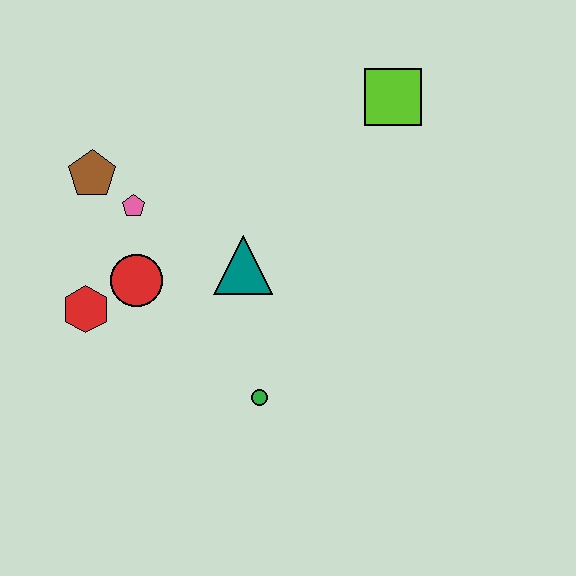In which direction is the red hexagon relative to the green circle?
The red hexagon is to the left of the green circle.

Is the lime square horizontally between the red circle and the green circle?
No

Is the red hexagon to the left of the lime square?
Yes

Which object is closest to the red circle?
The red hexagon is closest to the red circle.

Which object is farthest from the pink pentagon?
The lime square is farthest from the pink pentagon.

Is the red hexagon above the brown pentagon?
No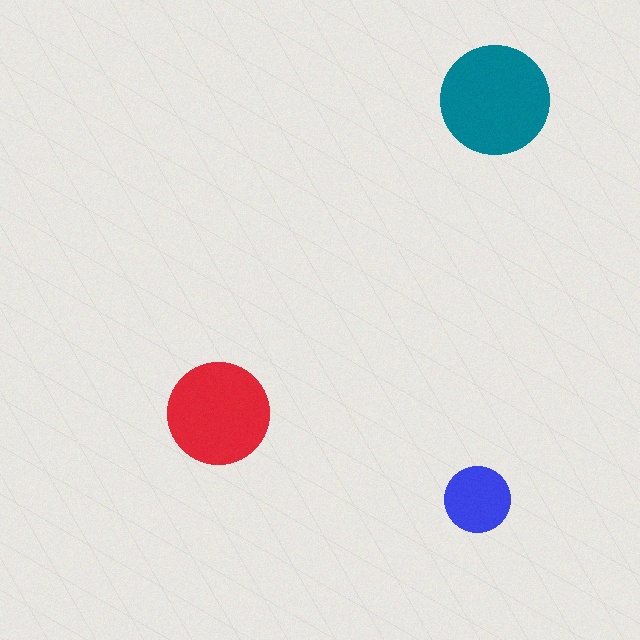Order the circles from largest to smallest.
the teal one, the red one, the blue one.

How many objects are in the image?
There are 3 objects in the image.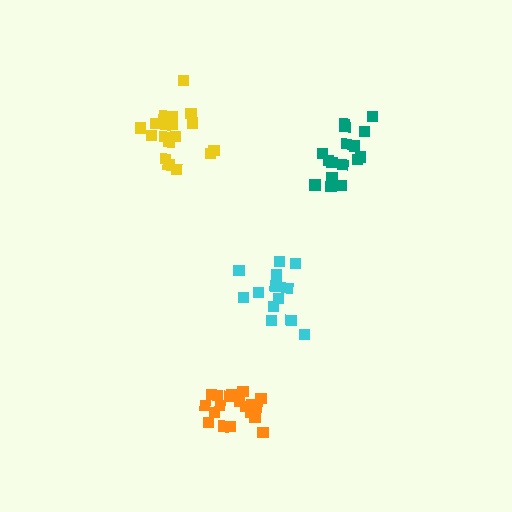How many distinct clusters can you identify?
There are 4 distinct clusters.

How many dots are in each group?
Group 1: 19 dots, Group 2: 19 dots, Group 3: 14 dots, Group 4: 16 dots (68 total).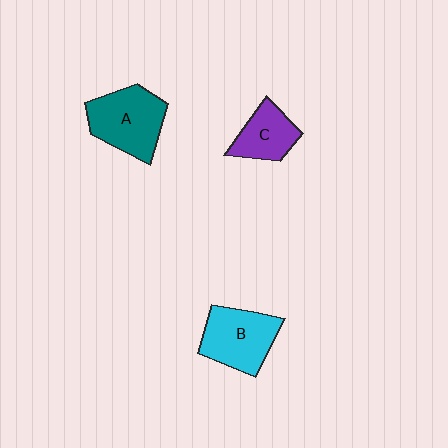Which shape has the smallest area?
Shape C (purple).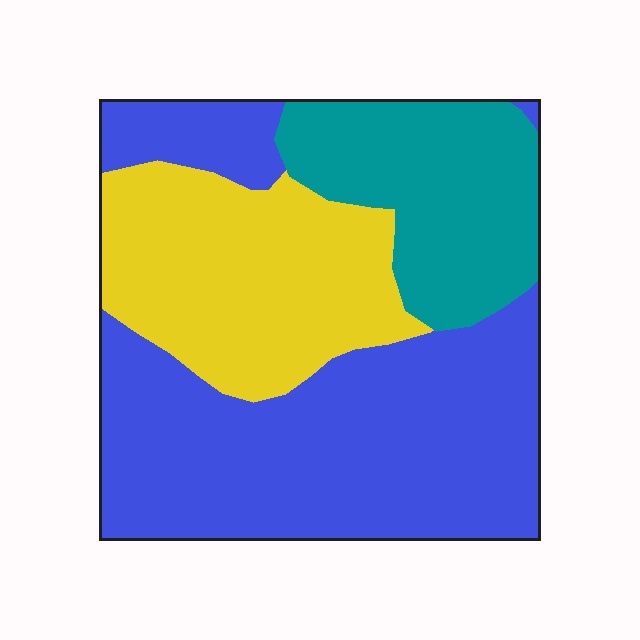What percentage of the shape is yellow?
Yellow covers 28% of the shape.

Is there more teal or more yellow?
Yellow.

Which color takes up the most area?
Blue, at roughly 50%.